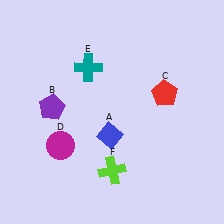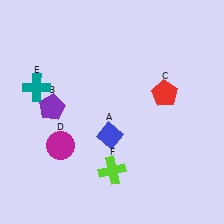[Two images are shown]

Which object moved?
The teal cross (E) moved left.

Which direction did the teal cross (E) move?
The teal cross (E) moved left.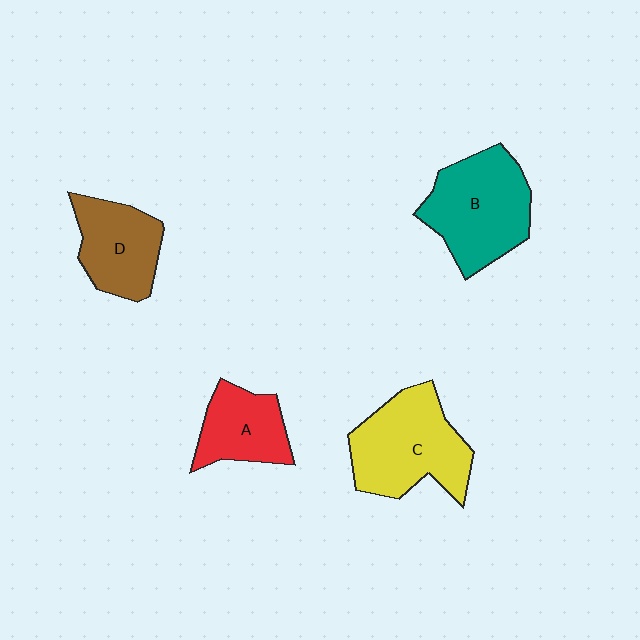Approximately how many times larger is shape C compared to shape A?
Approximately 1.6 times.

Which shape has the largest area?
Shape C (yellow).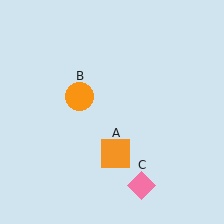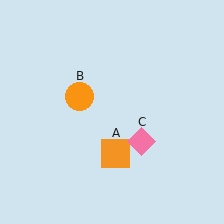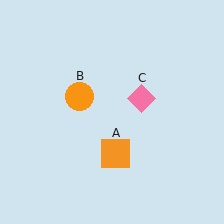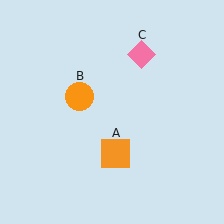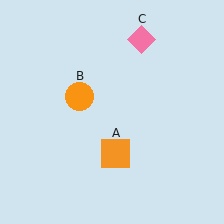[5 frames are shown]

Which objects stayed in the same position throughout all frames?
Orange square (object A) and orange circle (object B) remained stationary.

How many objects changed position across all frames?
1 object changed position: pink diamond (object C).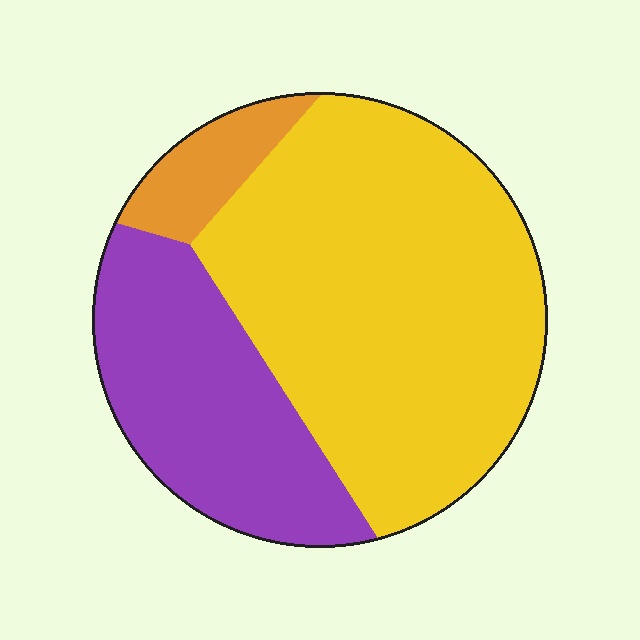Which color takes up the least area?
Orange, at roughly 10%.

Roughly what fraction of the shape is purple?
Purple covers about 30% of the shape.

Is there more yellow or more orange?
Yellow.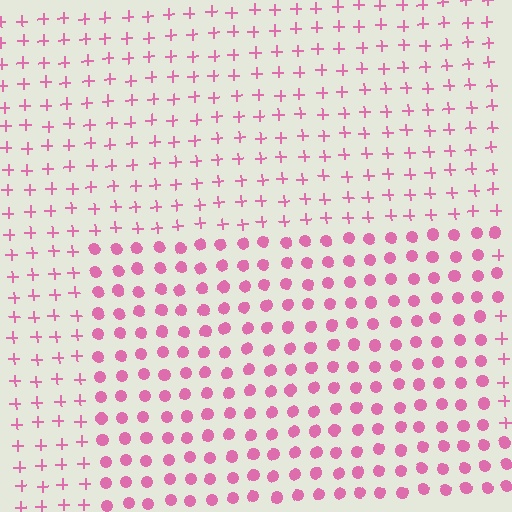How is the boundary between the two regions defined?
The boundary is defined by a change in element shape: circles inside vs. plus signs outside. All elements share the same color and spacing.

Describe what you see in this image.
The image is filled with small pink elements arranged in a uniform grid. A rectangle-shaped region contains circles, while the surrounding area contains plus signs. The boundary is defined purely by the change in element shape.